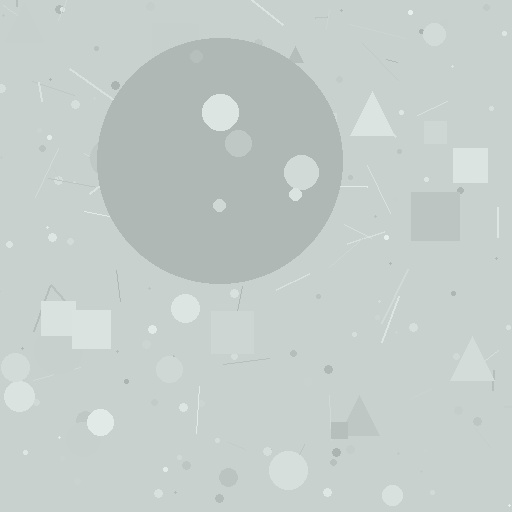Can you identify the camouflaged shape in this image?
The camouflaged shape is a circle.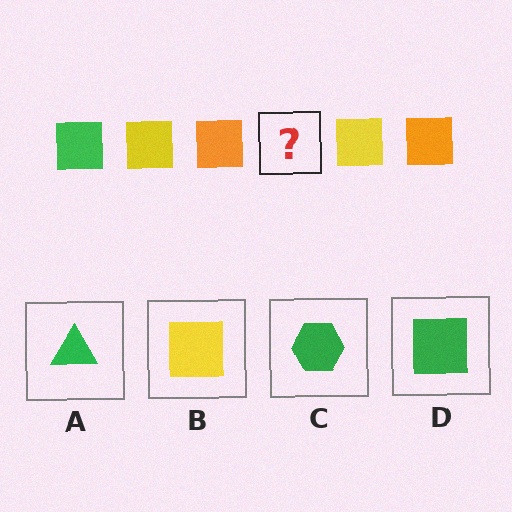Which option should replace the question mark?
Option D.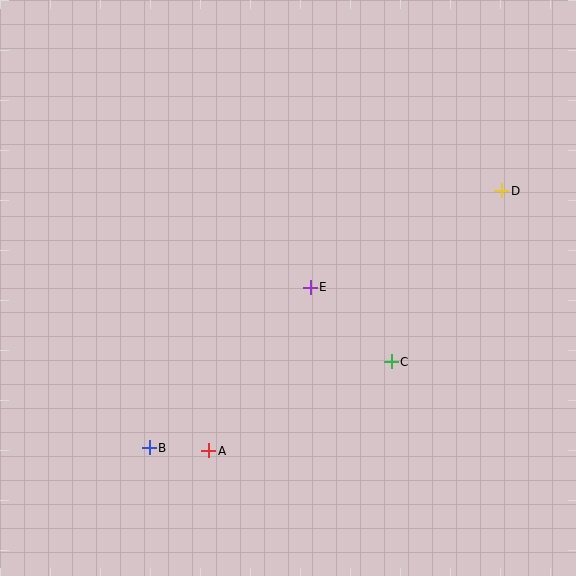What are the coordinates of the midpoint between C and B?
The midpoint between C and B is at (270, 405).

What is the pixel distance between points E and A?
The distance between E and A is 192 pixels.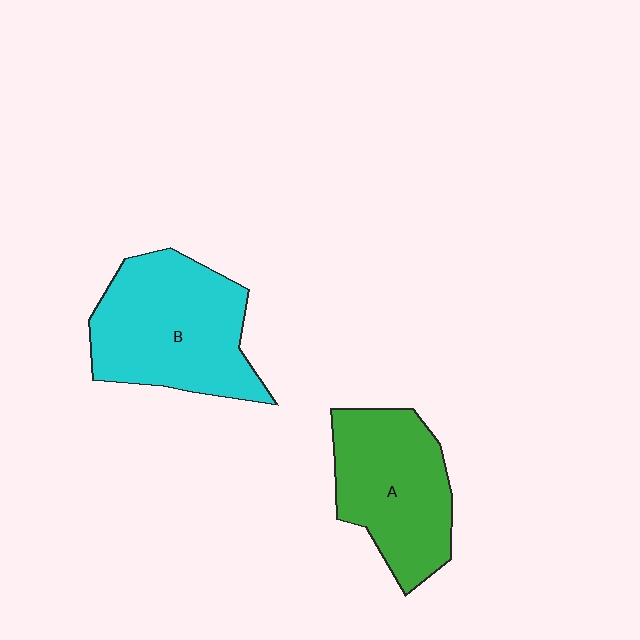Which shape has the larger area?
Shape B (cyan).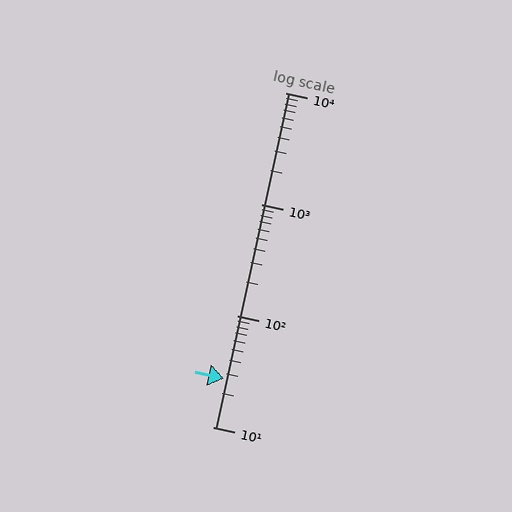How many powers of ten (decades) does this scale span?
The scale spans 3 decades, from 10 to 10000.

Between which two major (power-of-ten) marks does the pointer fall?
The pointer is between 10 and 100.